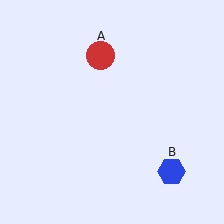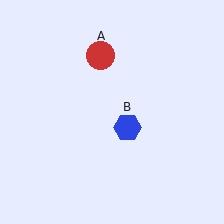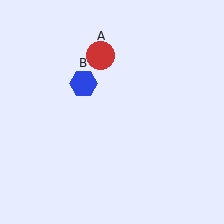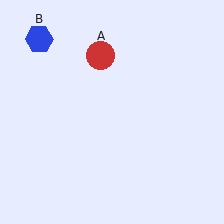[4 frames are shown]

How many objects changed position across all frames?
1 object changed position: blue hexagon (object B).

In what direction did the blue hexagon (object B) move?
The blue hexagon (object B) moved up and to the left.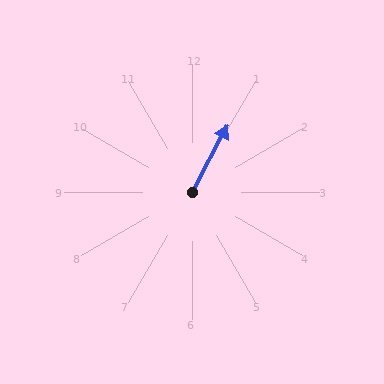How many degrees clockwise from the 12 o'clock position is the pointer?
Approximately 28 degrees.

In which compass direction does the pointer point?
Northeast.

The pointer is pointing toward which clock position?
Roughly 1 o'clock.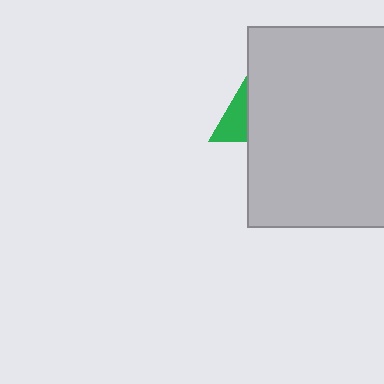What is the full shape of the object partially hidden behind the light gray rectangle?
The partially hidden object is a green triangle.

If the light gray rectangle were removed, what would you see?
You would see the complete green triangle.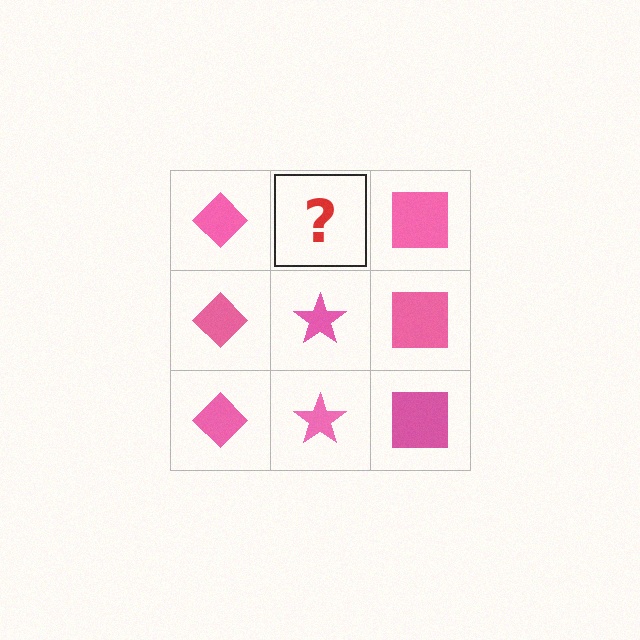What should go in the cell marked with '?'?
The missing cell should contain a pink star.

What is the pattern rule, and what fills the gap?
The rule is that each column has a consistent shape. The gap should be filled with a pink star.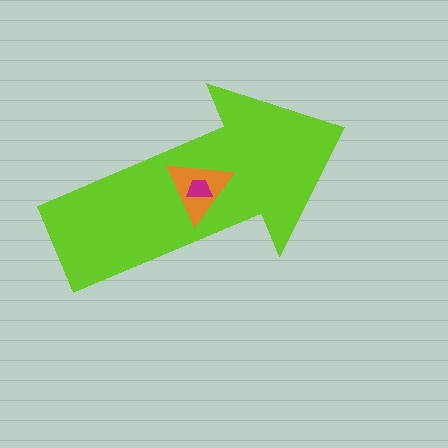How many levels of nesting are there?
3.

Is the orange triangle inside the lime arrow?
Yes.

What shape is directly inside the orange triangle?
The magenta trapezoid.